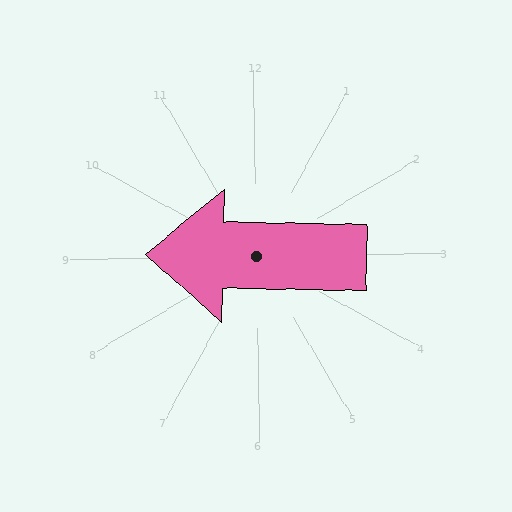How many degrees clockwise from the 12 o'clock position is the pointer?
Approximately 272 degrees.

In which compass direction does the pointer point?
West.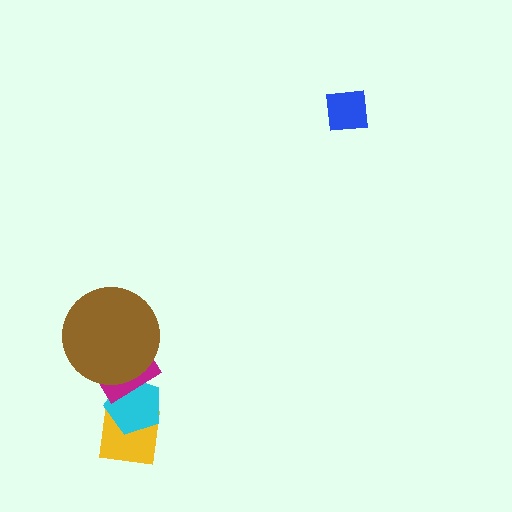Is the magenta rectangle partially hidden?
Yes, it is partially covered by another shape.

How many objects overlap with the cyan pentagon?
2 objects overlap with the cyan pentagon.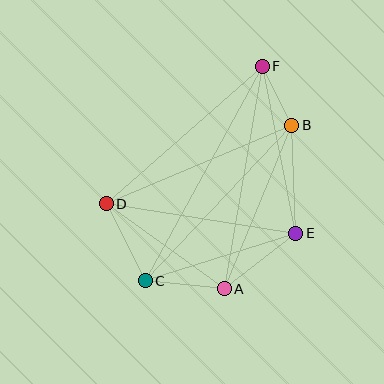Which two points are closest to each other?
Points B and F are closest to each other.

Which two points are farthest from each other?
Points C and F are farthest from each other.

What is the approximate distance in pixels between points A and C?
The distance between A and C is approximately 79 pixels.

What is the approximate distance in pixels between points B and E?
The distance between B and E is approximately 108 pixels.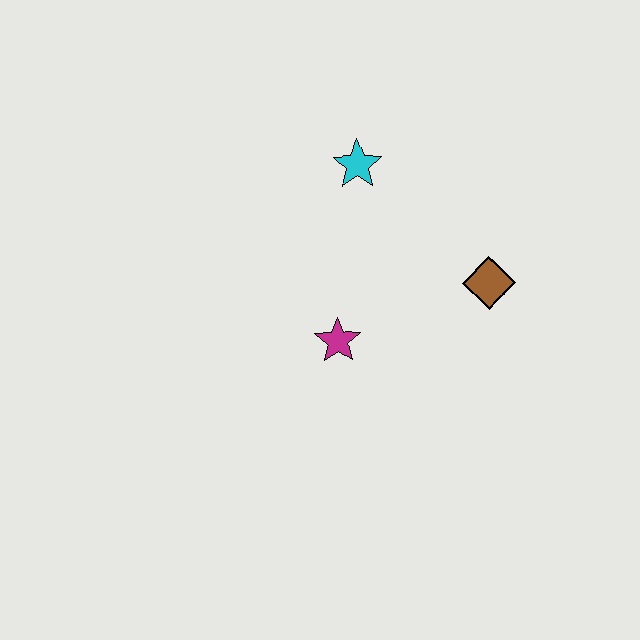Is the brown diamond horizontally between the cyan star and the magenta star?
No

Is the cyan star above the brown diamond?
Yes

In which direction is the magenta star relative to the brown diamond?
The magenta star is to the left of the brown diamond.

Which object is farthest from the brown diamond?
The cyan star is farthest from the brown diamond.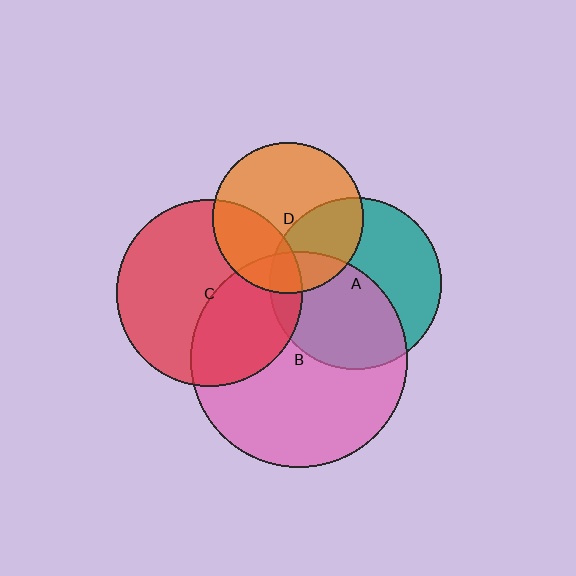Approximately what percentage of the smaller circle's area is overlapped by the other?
Approximately 20%.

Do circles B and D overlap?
Yes.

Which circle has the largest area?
Circle B (pink).